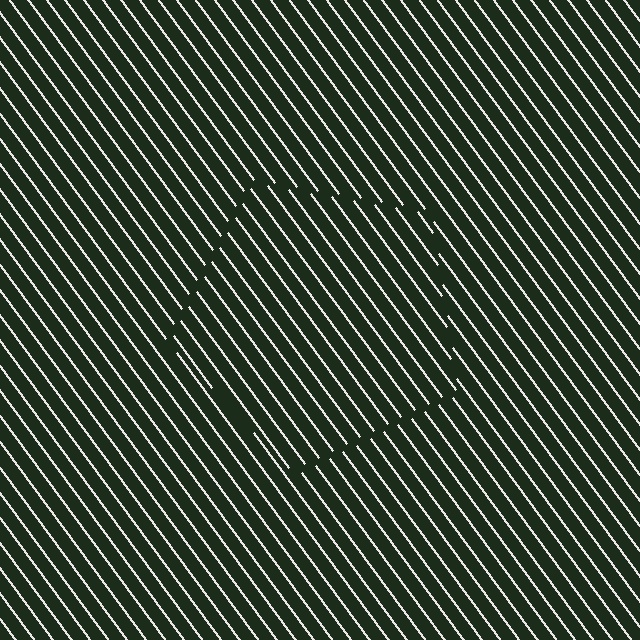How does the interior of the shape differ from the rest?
The interior of the shape contains the same grating, shifted by half a period — the contour is defined by the phase discontinuity where line-ends from the inner and outer gratings abut.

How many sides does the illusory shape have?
5 sides — the line-ends trace a pentagon.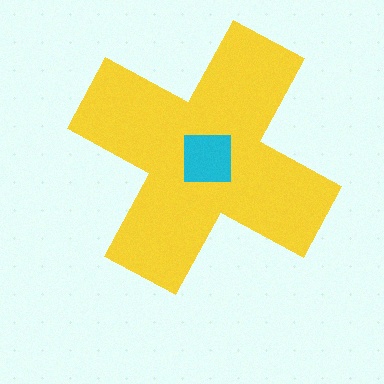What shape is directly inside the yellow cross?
The cyan square.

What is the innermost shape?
The cyan square.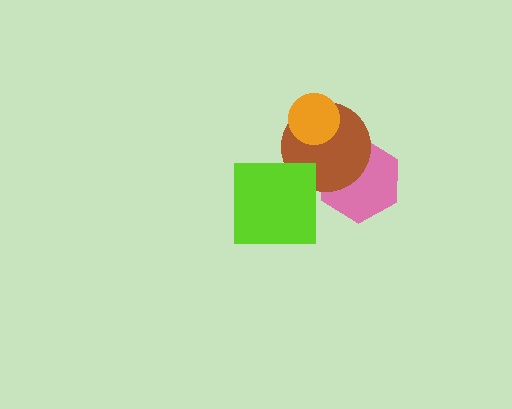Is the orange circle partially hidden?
No, no other shape covers it.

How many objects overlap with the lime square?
0 objects overlap with the lime square.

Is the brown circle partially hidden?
Yes, it is partially covered by another shape.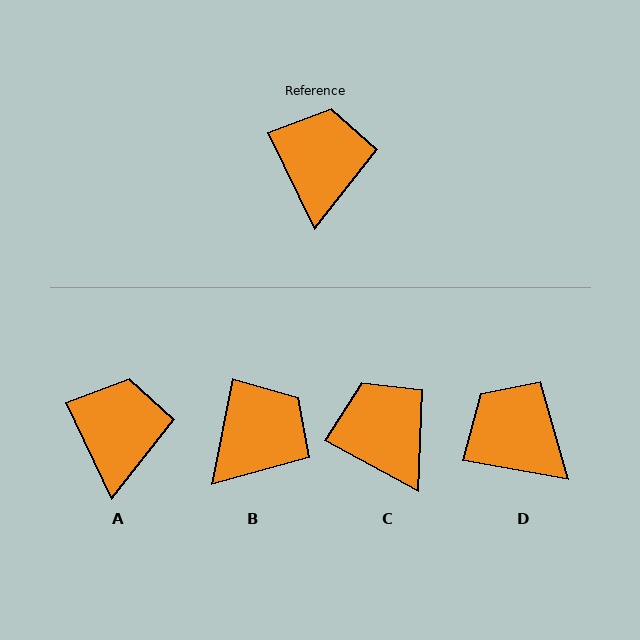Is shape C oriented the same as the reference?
No, it is off by about 36 degrees.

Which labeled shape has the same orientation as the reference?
A.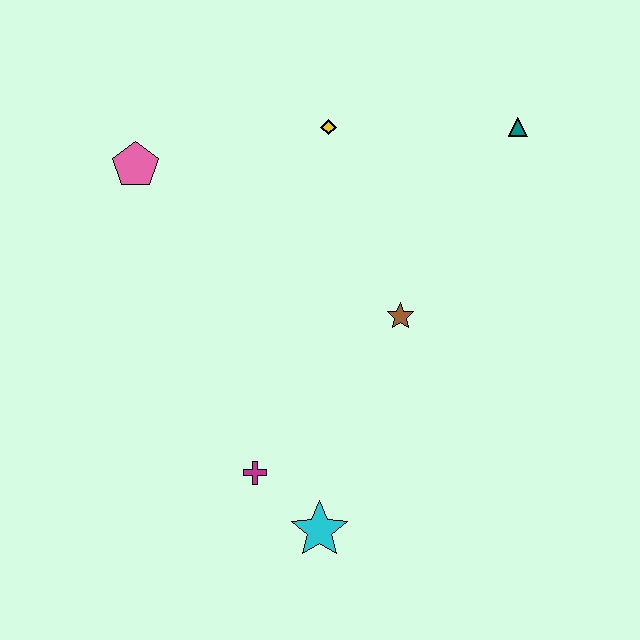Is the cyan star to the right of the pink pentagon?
Yes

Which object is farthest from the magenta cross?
The teal triangle is farthest from the magenta cross.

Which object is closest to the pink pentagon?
The yellow diamond is closest to the pink pentagon.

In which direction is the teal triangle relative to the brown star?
The teal triangle is above the brown star.